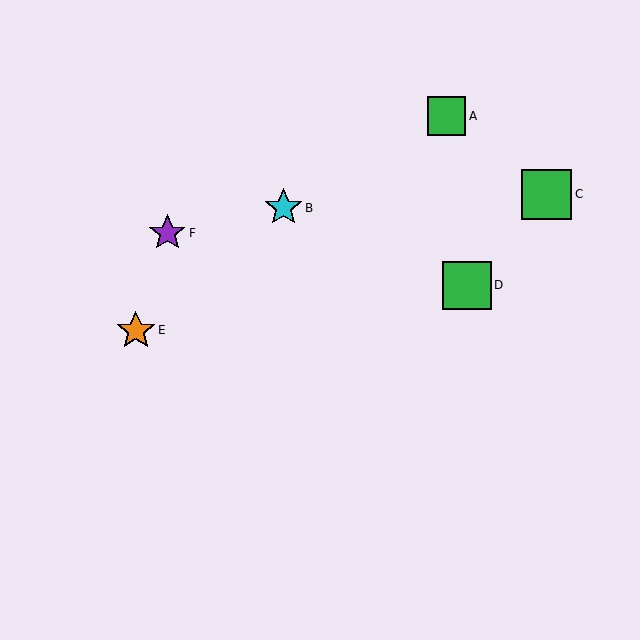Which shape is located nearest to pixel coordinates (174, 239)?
The purple star (labeled F) at (167, 233) is nearest to that location.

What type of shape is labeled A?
Shape A is a green square.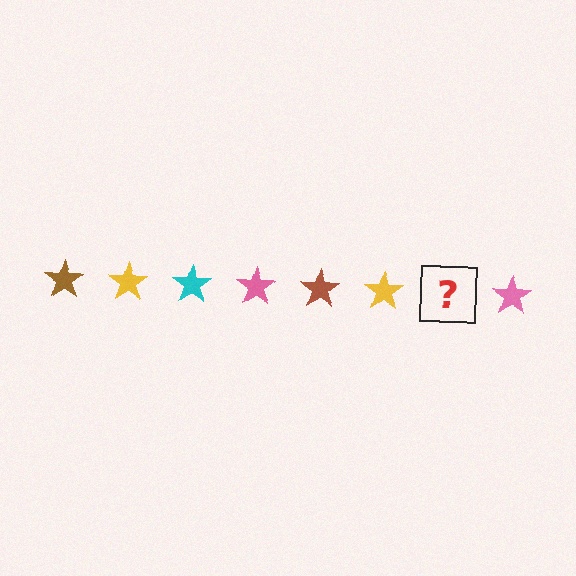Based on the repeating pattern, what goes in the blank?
The blank should be a cyan star.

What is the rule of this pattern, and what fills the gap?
The rule is that the pattern cycles through brown, yellow, cyan, pink stars. The gap should be filled with a cyan star.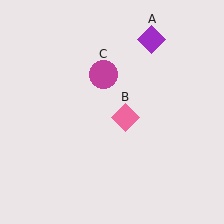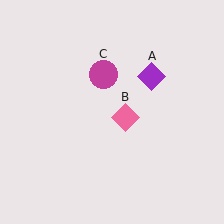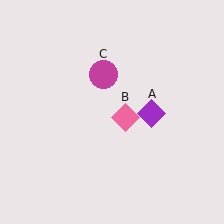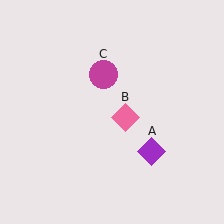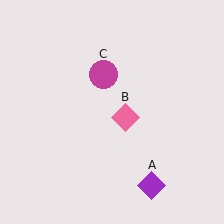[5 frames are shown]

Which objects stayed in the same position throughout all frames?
Pink diamond (object B) and magenta circle (object C) remained stationary.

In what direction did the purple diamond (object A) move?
The purple diamond (object A) moved down.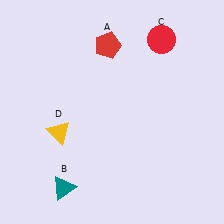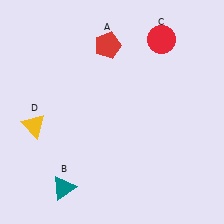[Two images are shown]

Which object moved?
The yellow triangle (D) moved left.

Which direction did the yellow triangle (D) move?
The yellow triangle (D) moved left.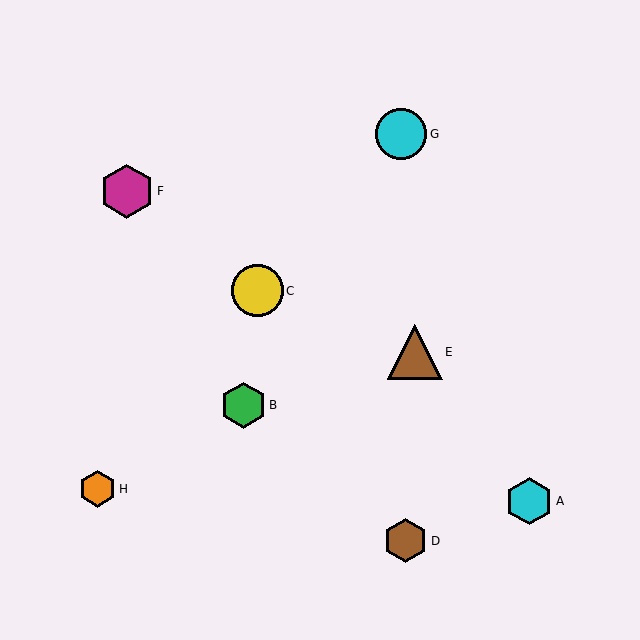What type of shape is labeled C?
Shape C is a yellow circle.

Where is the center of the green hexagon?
The center of the green hexagon is at (243, 405).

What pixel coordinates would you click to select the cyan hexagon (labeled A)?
Click at (529, 501) to select the cyan hexagon A.